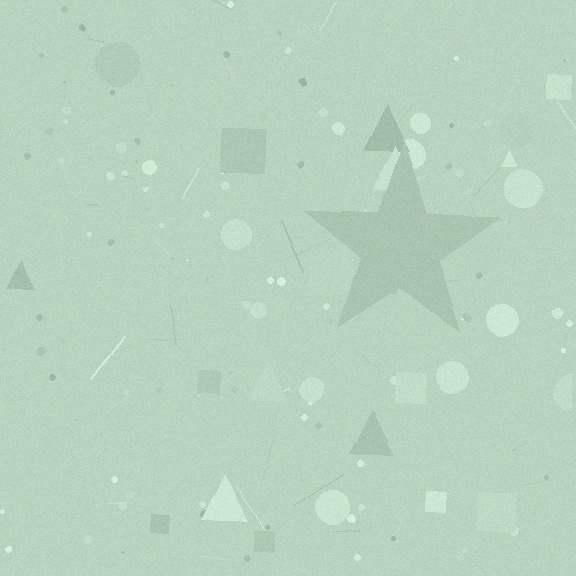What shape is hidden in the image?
A star is hidden in the image.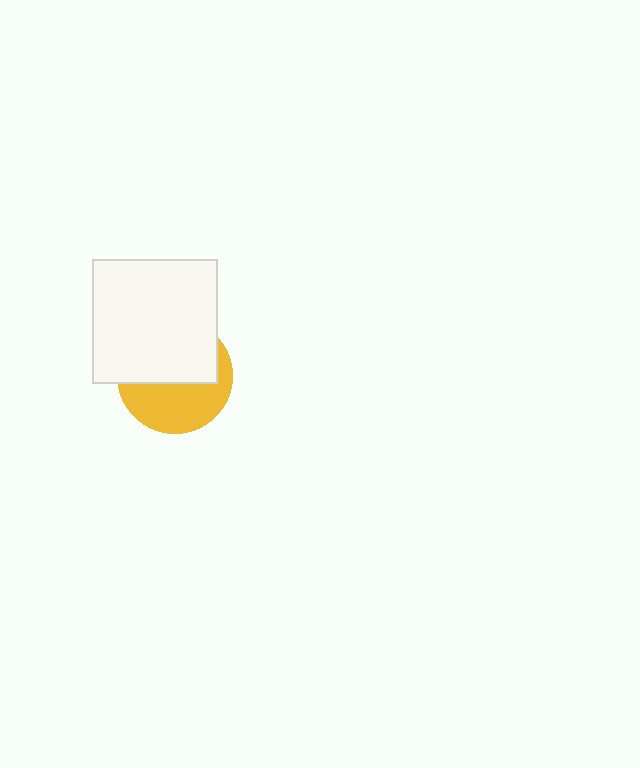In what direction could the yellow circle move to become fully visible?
The yellow circle could move down. That would shift it out from behind the white square entirely.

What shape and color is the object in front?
The object in front is a white square.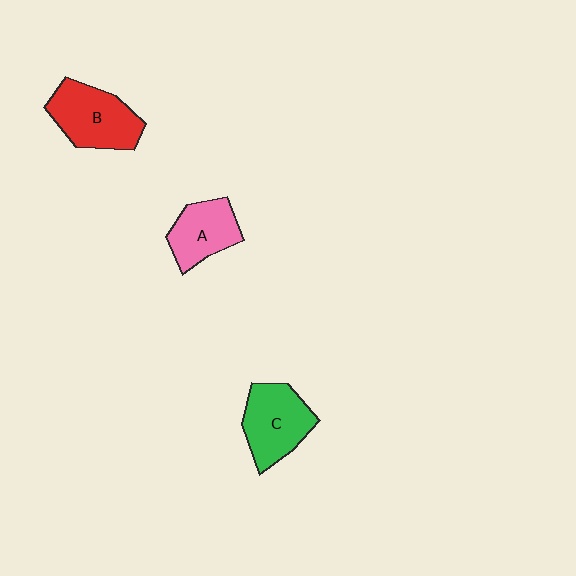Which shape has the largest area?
Shape B (red).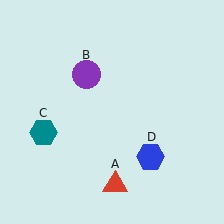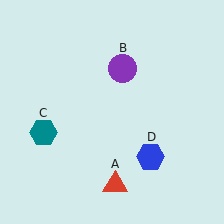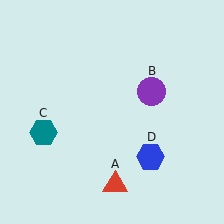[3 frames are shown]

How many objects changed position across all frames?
1 object changed position: purple circle (object B).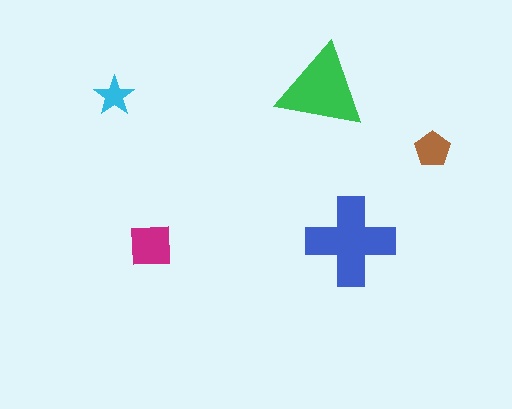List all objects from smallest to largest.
The cyan star, the brown pentagon, the magenta square, the green triangle, the blue cross.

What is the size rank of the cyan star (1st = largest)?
5th.